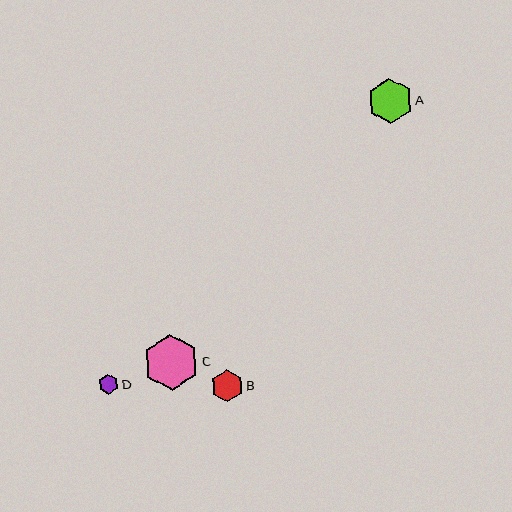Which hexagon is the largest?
Hexagon C is the largest with a size of approximately 56 pixels.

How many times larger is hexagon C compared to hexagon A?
Hexagon C is approximately 1.3 times the size of hexagon A.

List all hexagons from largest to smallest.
From largest to smallest: C, A, B, D.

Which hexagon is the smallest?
Hexagon D is the smallest with a size of approximately 20 pixels.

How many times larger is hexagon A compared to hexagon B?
Hexagon A is approximately 1.4 times the size of hexagon B.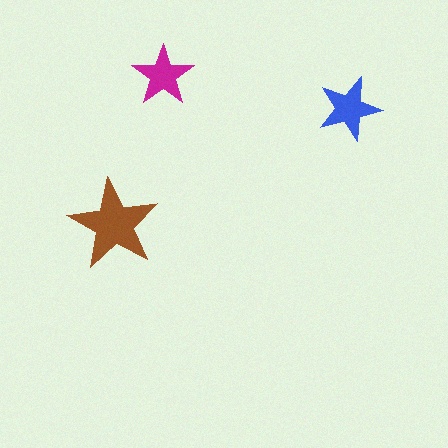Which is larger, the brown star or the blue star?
The brown one.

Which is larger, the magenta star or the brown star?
The brown one.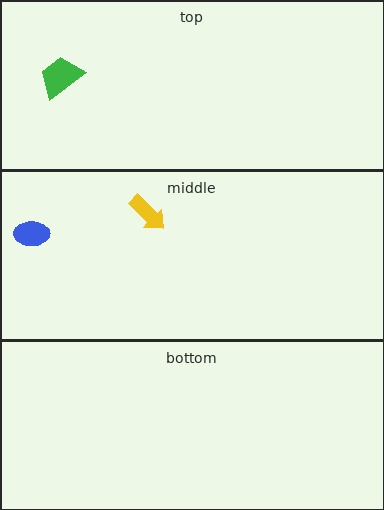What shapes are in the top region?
The green trapezoid.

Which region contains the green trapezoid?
The top region.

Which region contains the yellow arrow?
The middle region.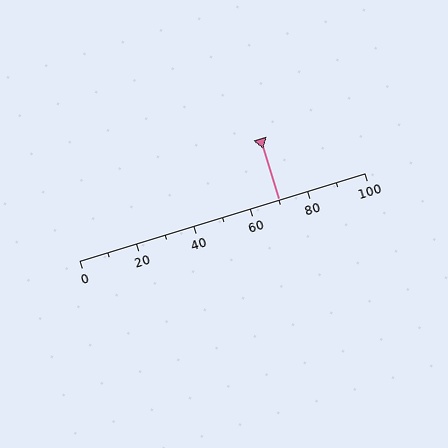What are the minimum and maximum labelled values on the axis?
The axis runs from 0 to 100.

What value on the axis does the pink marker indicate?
The marker indicates approximately 70.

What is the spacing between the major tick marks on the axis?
The major ticks are spaced 20 apart.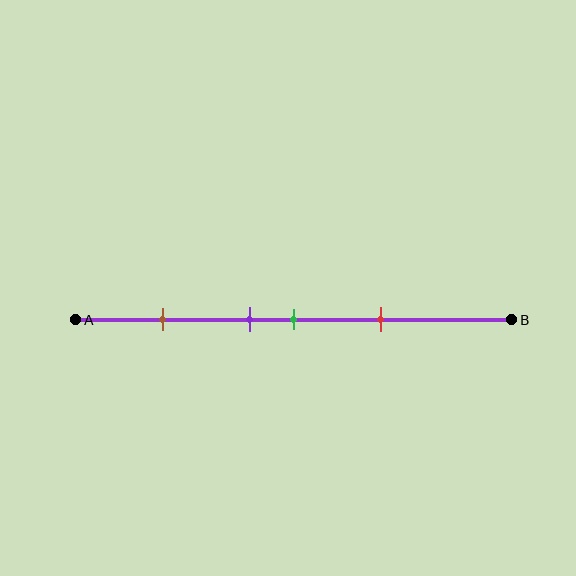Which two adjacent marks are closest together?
The purple and green marks are the closest adjacent pair.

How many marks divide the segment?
There are 4 marks dividing the segment.